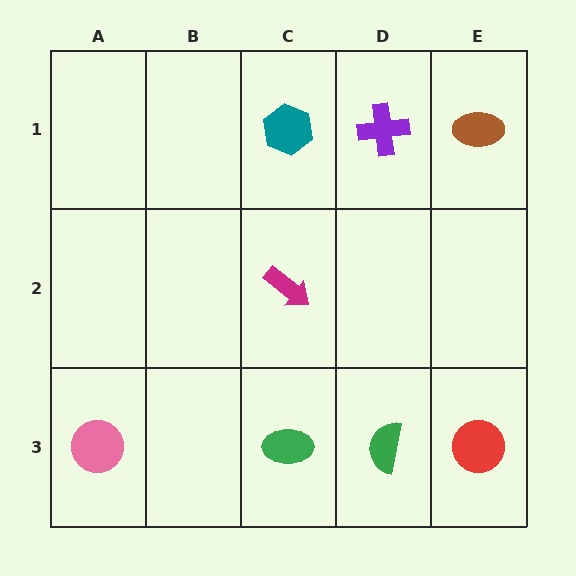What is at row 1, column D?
A purple cross.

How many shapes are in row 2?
1 shape.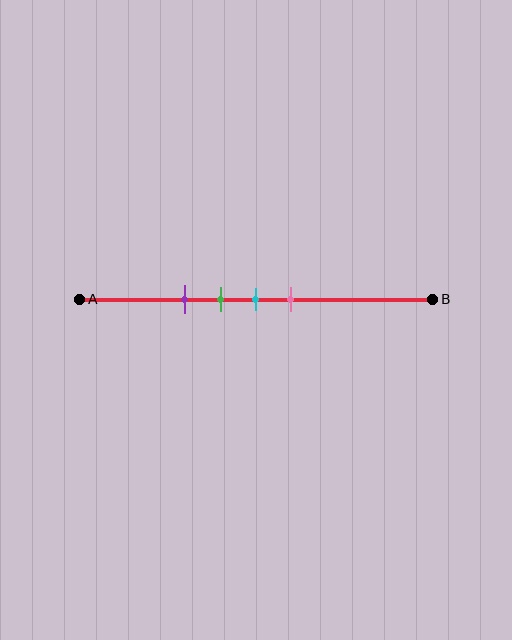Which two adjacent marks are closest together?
The green and cyan marks are the closest adjacent pair.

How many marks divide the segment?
There are 4 marks dividing the segment.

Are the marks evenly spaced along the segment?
Yes, the marks are approximately evenly spaced.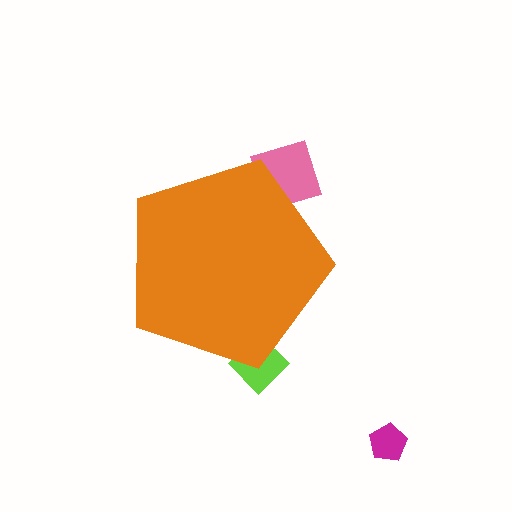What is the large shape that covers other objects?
An orange pentagon.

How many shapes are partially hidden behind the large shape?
2 shapes are partially hidden.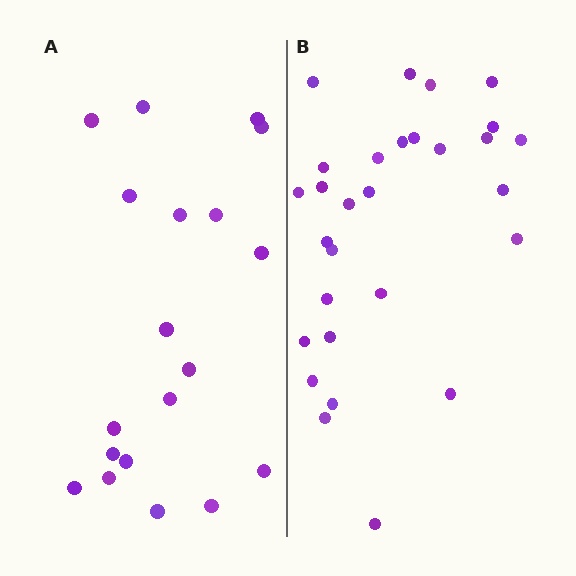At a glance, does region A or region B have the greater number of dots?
Region B (the right region) has more dots.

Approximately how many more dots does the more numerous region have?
Region B has roughly 10 or so more dots than region A.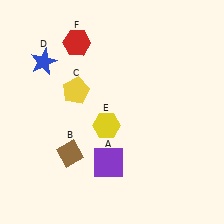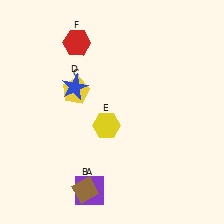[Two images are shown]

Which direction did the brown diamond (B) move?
The brown diamond (B) moved down.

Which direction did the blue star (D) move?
The blue star (D) moved right.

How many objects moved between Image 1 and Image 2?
3 objects moved between the two images.